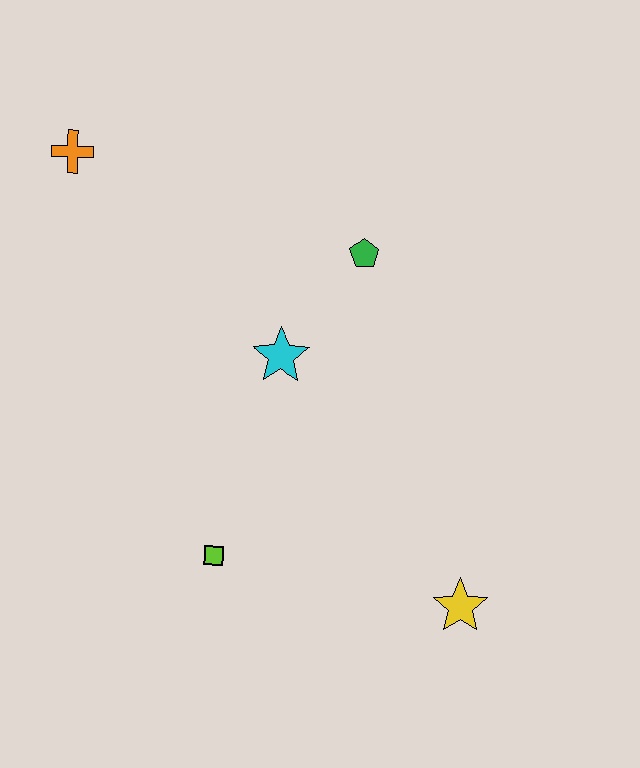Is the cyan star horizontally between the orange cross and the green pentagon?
Yes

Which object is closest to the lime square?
The cyan star is closest to the lime square.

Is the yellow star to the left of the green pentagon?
No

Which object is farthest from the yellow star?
The orange cross is farthest from the yellow star.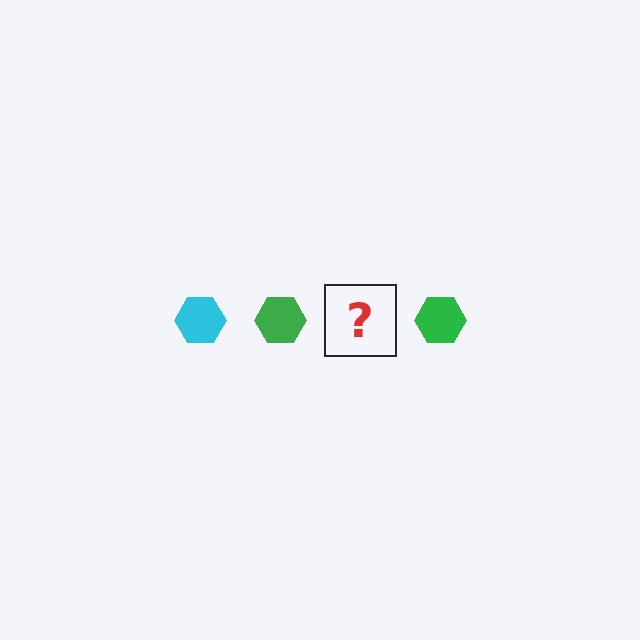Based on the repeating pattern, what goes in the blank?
The blank should be a cyan hexagon.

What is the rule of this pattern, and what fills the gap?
The rule is that the pattern cycles through cyan, green hexagons. The gap should be filled with a cyan hexagon.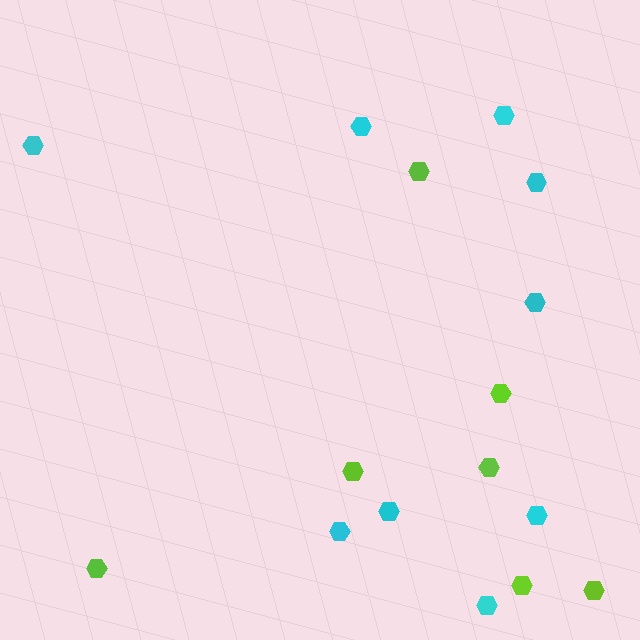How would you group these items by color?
There are 2 groups: one group of lime hexagons (7) and one group of cyan hexagons (9).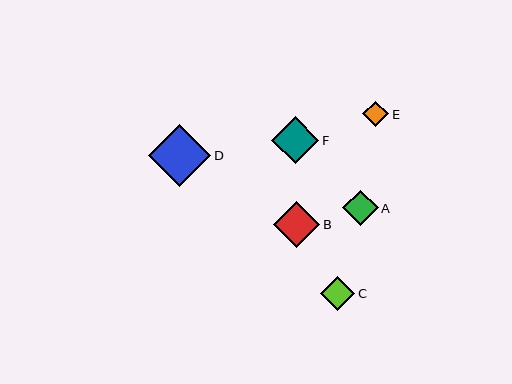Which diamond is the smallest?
Diamond E is the smallest with a size of approximately 26 pixels.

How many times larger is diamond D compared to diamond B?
Diamond D is approximately 1.3 times the size of diamond B.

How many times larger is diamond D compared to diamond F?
Diamond D is approximately 1.3 times the size of diamond F.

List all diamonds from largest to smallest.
From largest to smallest: D, F, B, A, C, E.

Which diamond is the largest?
Diamond D is the largest with a size of approximately 62 pixels.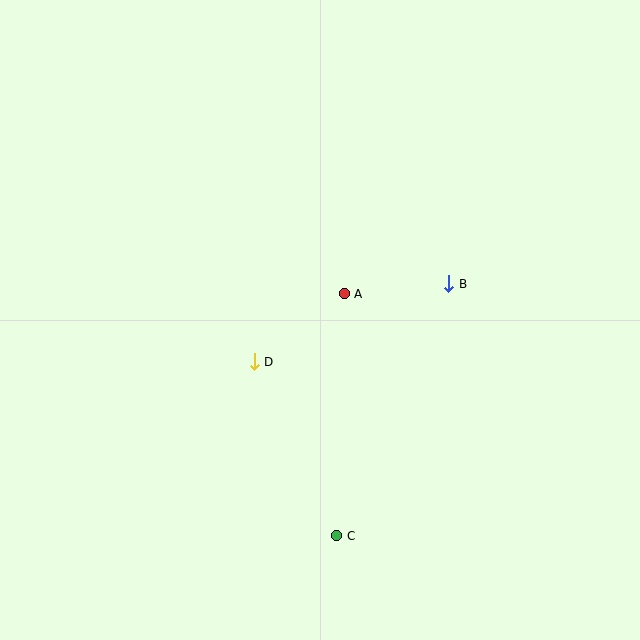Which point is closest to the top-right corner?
Point B is closest to the top-right corner.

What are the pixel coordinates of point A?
Point A is at (344, 294).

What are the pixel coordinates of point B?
Point B is at (449, 284).